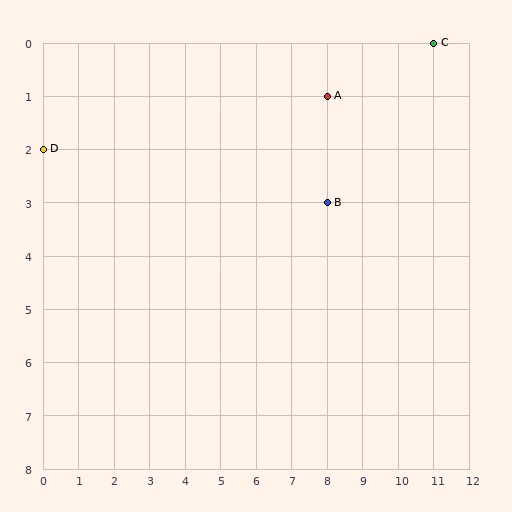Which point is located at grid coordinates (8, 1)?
Point A is at (8, 1).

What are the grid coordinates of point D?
Point D is at grid coordinates (0, 2).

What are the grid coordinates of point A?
Point A is at grid coordinates (8, 1).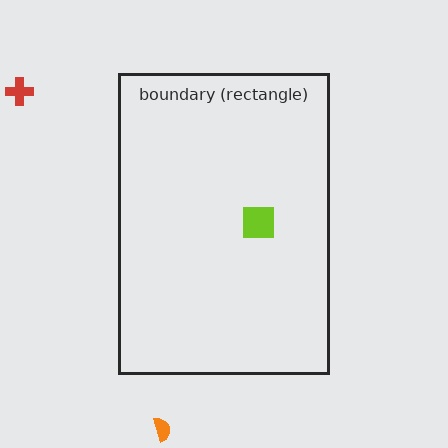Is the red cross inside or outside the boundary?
Outside.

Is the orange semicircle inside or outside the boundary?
Outside.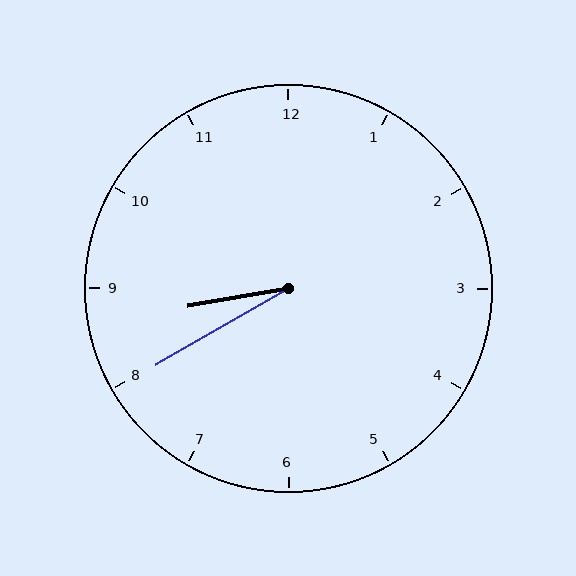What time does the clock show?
8:40.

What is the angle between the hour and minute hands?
Approximately 20 degrees.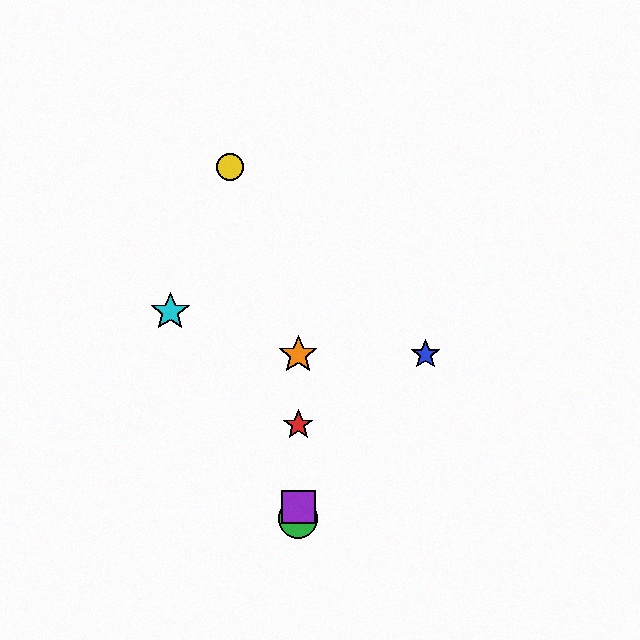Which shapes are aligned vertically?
The red star, the green circle, the purple square, the orange star are aligned vertically.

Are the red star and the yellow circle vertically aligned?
No, the red star is at x≈298 and the yellow circle is at x≈230.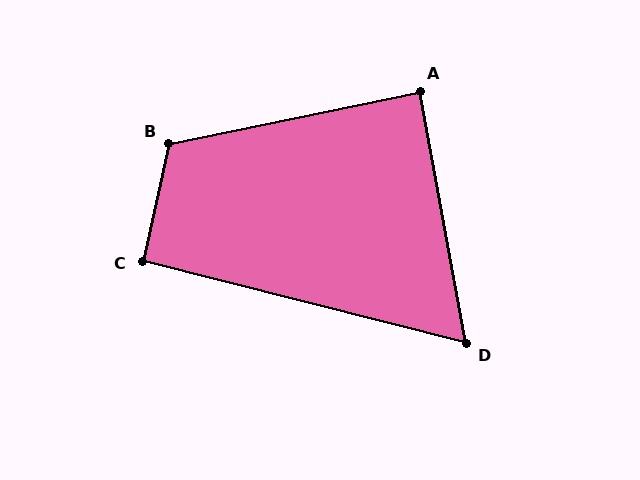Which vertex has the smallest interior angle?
D, at approximately 66 degrees.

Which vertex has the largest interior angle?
B, at approximately 114 degrees.